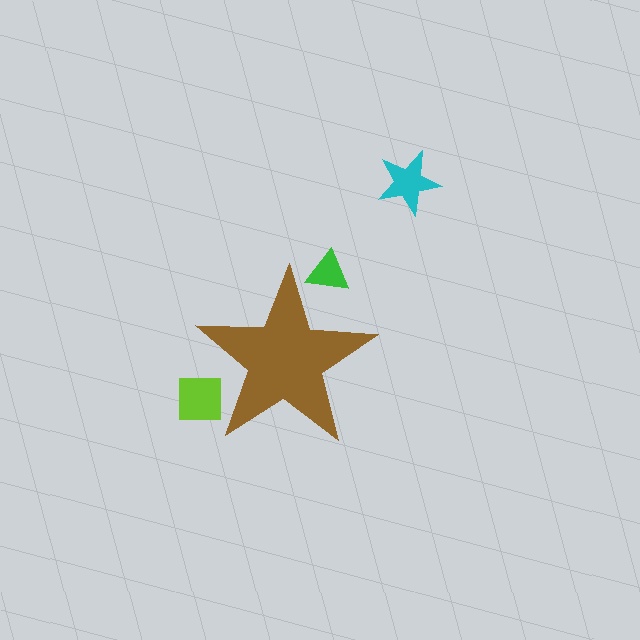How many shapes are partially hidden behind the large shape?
2 shapes are partially hidden.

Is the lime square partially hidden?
Yes, the lime square is partially hidden behind the brown star.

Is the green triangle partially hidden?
Yes, the green triangle is partially hidden behind the brown star.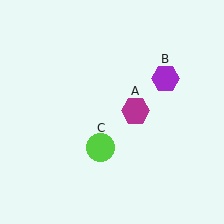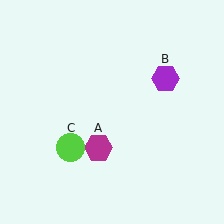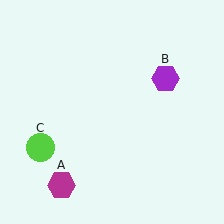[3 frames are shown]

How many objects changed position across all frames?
2 objects changed position: magenta hexagon (object A), lime circle (object C).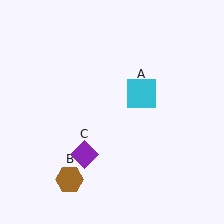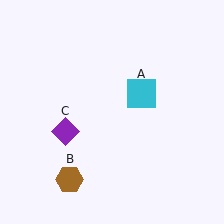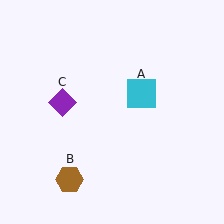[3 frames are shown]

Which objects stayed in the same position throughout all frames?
Cyan square (object A) and brown hexagon (object B) remained stationary.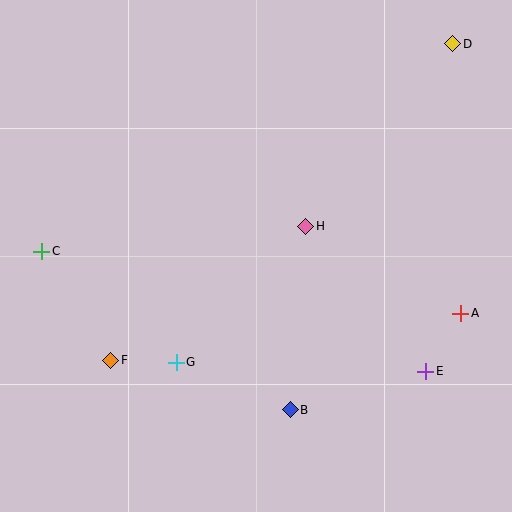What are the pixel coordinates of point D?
Point D is at (453, 44).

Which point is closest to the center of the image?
Point H at (306, 226) is closest to the center.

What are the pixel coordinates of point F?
Point F is at (111, 360).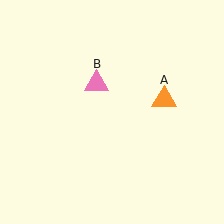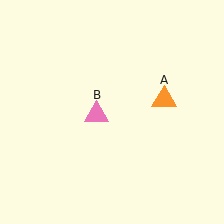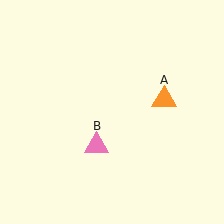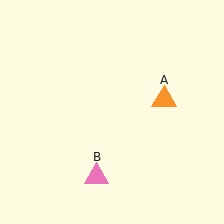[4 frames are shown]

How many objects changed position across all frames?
1 object changed position: pink triangle (object B).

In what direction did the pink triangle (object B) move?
The pink triangle (object B) moved down.